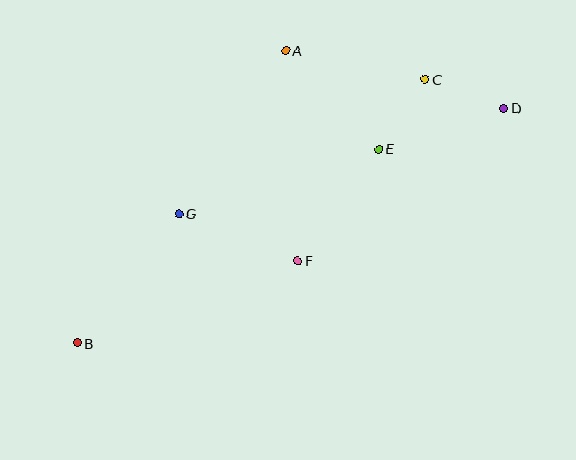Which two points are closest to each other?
Points C and E are closest to each other.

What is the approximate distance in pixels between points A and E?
The distance between A and E is approximately 135 pixels.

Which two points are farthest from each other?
Points B and D are farthest from each other.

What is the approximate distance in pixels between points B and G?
The distance between B and G is approximately 164 pixels.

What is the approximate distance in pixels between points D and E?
The distance between D and E is approximately 132 pixels.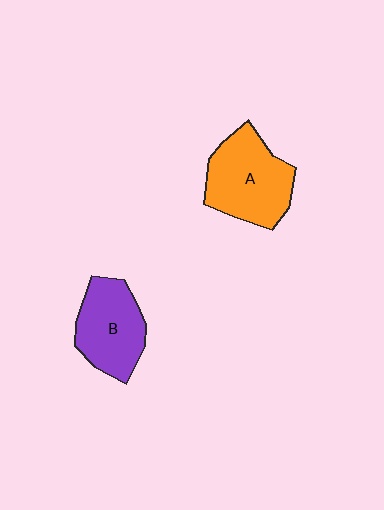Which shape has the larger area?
Shape A (orange).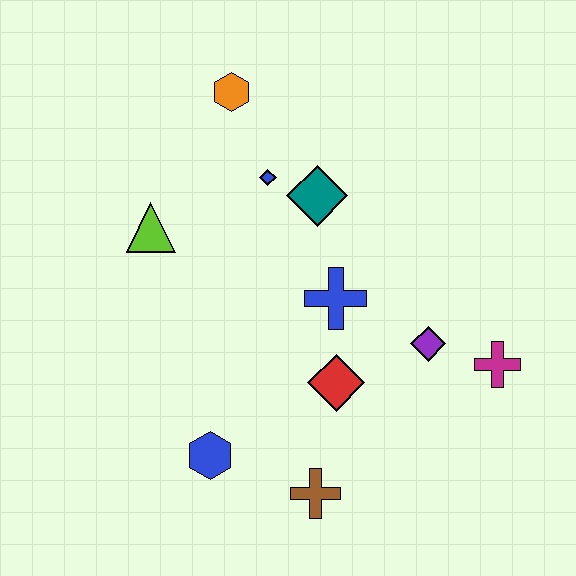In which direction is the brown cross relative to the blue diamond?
The brown cross is below the blue diamond.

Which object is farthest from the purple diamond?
The orange hexagon is farthest from the purple diamond.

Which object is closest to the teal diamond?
The blue diamond is closest to the teal diamond.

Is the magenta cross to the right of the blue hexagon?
Yes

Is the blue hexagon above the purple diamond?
No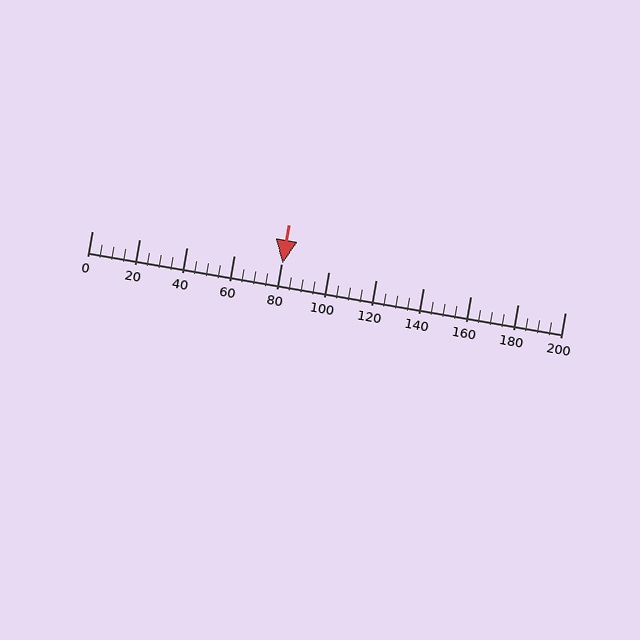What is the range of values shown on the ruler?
The ruler shows values from 0 to 200.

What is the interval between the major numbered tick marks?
The major tick marks are spaced 20 units apart.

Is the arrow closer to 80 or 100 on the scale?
The arrow is closer to 80.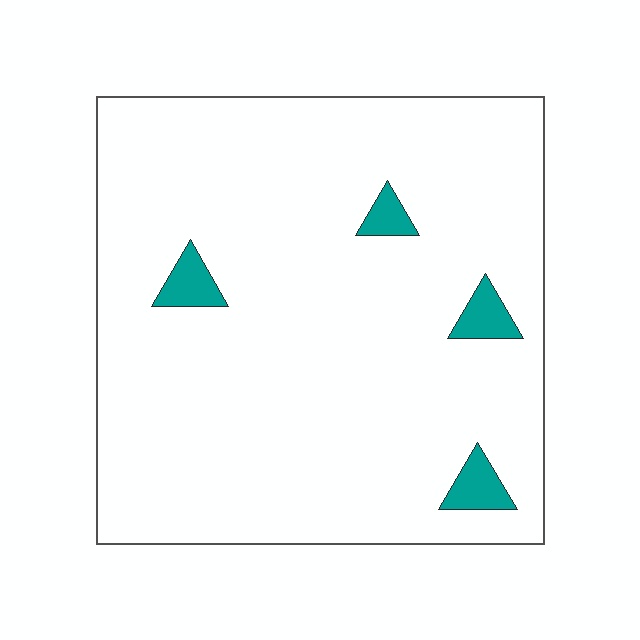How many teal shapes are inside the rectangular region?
4.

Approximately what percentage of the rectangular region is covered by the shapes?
Approximately 5%.